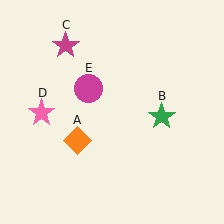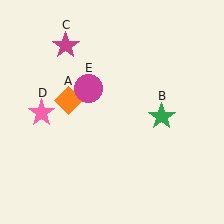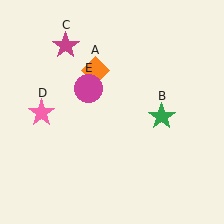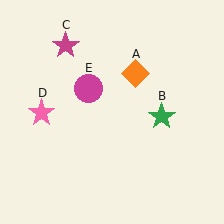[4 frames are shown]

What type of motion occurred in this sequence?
The orange diamond (object A) rotated clockwise around the center of the scene.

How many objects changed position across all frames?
1 object changed position: orange diamond (object A).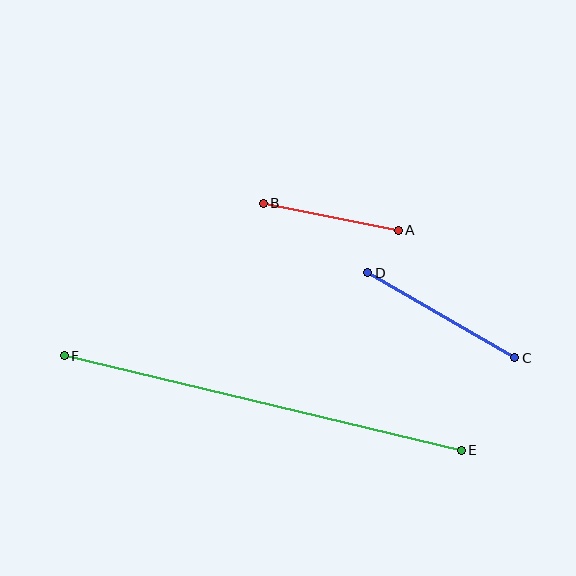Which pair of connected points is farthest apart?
Points E and F are farthest apart.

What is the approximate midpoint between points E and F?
The midpoint is at approximately (263, 403) pixels.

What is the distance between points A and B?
The distance is approximately 137 pixels.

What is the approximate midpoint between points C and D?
The midpoint is at approximately (441, 315) pixels.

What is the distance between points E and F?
The distance is approximately 408 pixels.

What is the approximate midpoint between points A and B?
The midpoint is at approximately (331, 217) pixels.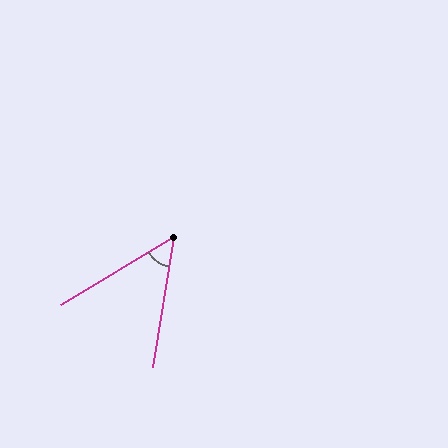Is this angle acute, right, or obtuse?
It is acute.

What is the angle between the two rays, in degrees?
Approximately 50 degrees.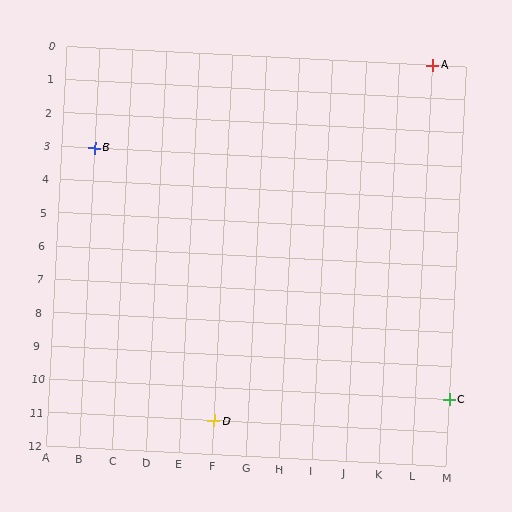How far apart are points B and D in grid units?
Points B and D are 4 columns and 8 rows apart (about 8.9 grid units diagonally).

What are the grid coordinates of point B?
Point B is at grid coordinates (B, 3).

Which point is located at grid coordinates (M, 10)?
Point C is at (M, 10).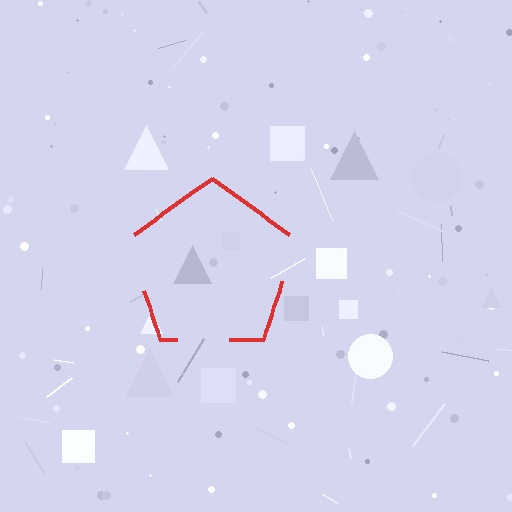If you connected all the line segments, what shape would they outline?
They would outline a pentagon.